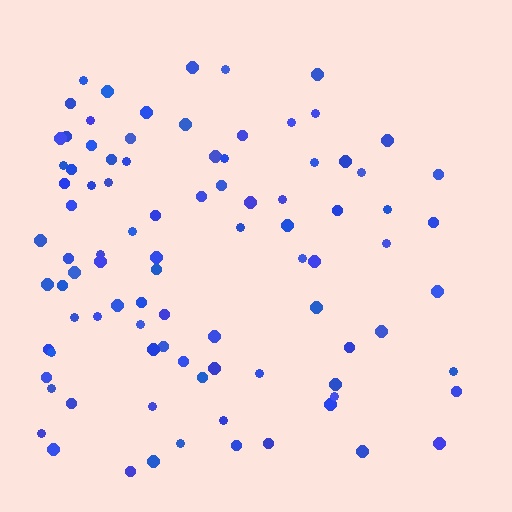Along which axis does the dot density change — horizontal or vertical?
Horizontal.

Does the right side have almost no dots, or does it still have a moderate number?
Still a moderate number, just noticeably fewer than the left.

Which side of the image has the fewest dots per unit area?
The right.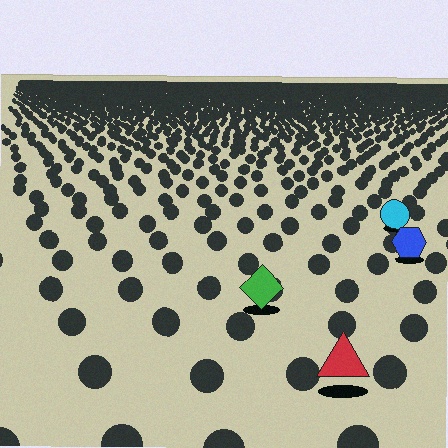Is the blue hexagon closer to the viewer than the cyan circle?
Yes. The blue hexagon is closer — you can tell from the texture gradient: the ground texture is coarser near it.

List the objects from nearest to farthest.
From nearest to farthest: the red triangle, the green diamond, the blue hexagon, the cyan circle.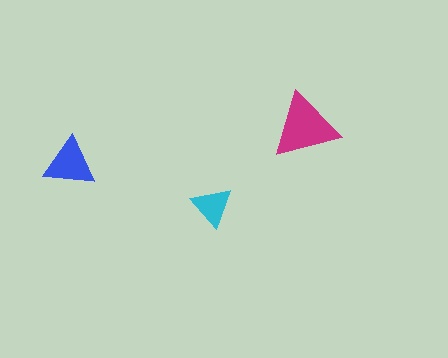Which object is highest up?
The magenta triangle is topmost.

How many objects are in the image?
There are 3 objects in the image.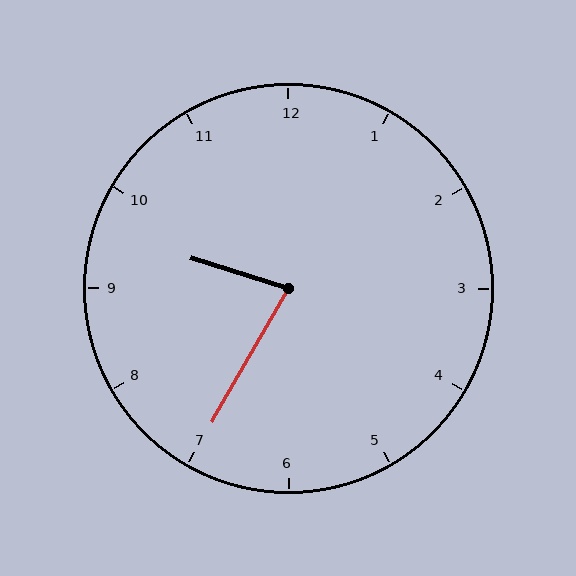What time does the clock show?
9:35.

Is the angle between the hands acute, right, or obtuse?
It is acute.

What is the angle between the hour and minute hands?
Approximately 78 degrees.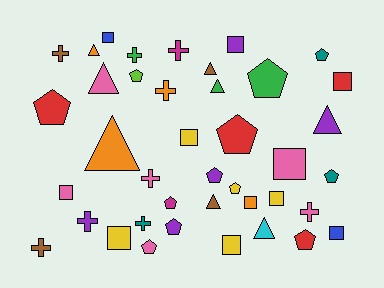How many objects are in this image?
There are 40 objects.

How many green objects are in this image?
There are 3 green objects.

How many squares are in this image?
There are 11 squares.